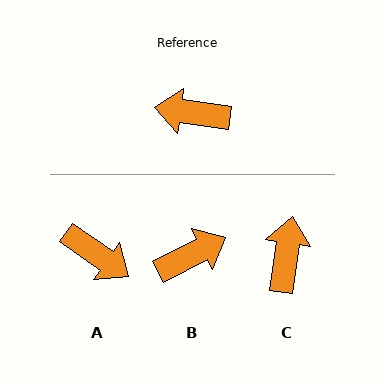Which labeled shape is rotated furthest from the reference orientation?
A, about 153 degrees away.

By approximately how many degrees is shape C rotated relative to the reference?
Approximately 90 degrees clockwise.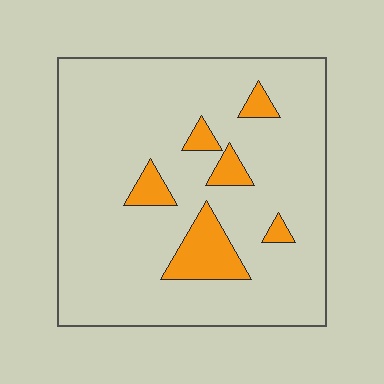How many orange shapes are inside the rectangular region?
6.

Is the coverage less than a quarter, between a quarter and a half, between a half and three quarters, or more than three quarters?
Less than a quarter.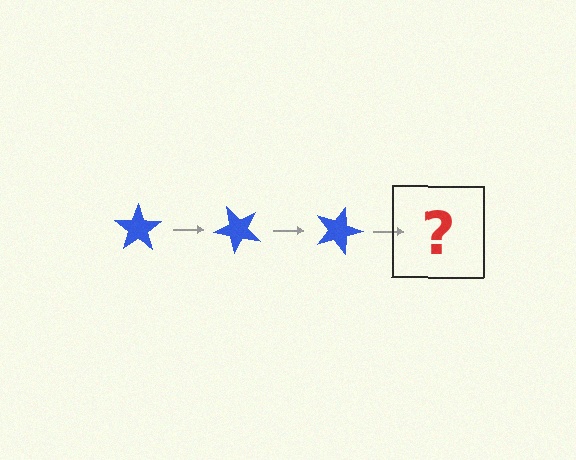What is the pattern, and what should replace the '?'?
The pattern is that the star rotates 45 degrees each step. The '?' should be a blue star rotated 135 degrees.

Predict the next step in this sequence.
The next step is a blue star rotated 135 degrees.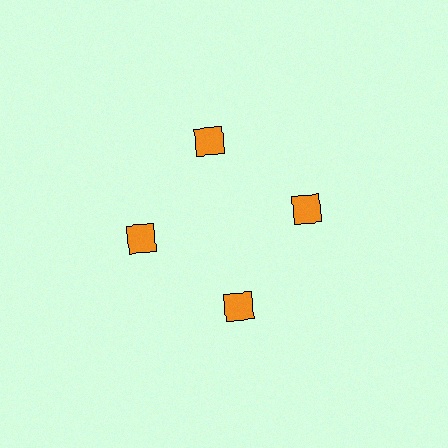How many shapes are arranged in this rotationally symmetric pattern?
There are 4 shapes, arranged in 4 groups of 1.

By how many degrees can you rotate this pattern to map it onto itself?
The pattern maps onto itself every 90 degrees of rotation.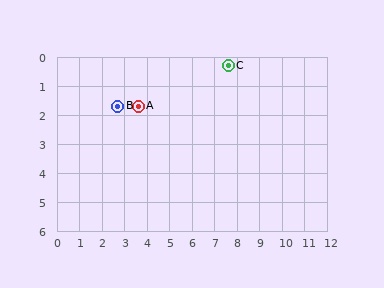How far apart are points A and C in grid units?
Points A and C are about 4.2 grid units apart.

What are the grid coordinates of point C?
Point C is at approximately (7.6, 0.3).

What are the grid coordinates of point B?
Point B is at approximately (2.7, 1.7).